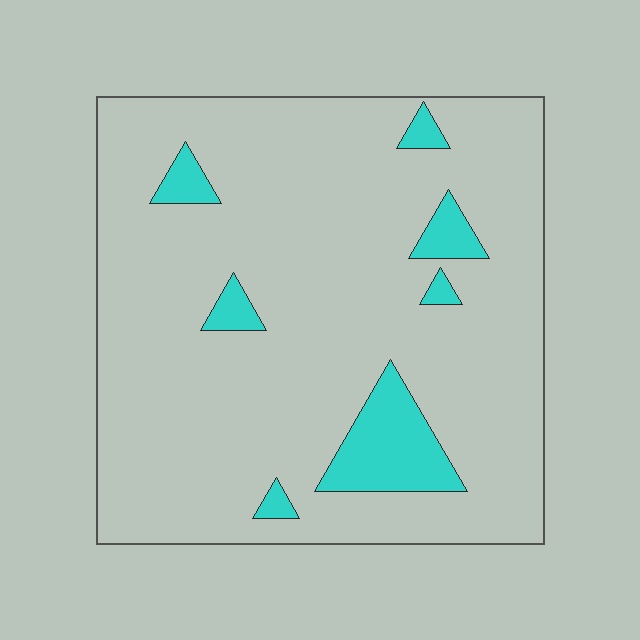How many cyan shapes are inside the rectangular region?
7.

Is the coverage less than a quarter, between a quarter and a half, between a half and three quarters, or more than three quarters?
Less than a quarter.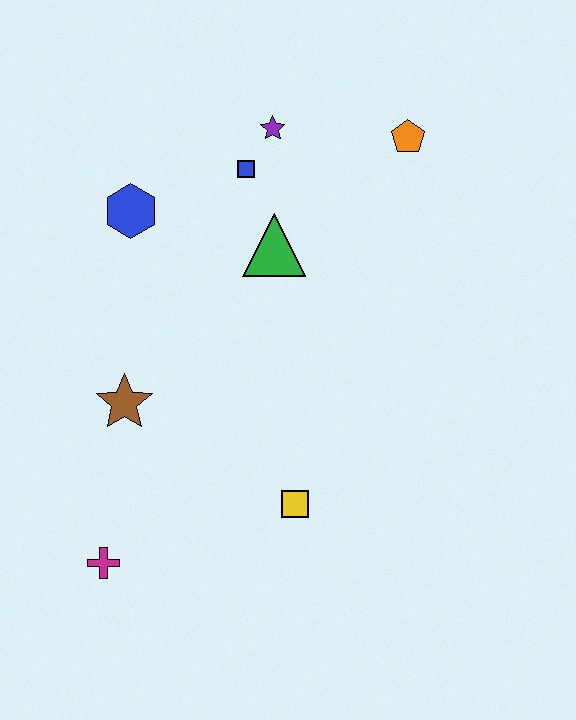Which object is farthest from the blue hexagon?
The magenta cross is farthest from the blue hexagon.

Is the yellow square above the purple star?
No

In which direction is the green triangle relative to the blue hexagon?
The green triangle is to the right of the blue hexagon.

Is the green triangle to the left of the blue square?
No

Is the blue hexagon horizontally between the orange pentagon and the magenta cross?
Yes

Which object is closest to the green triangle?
The blue square is closest to the green triangle.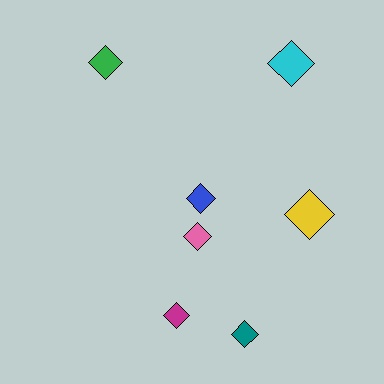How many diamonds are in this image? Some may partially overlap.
There are 7 diamonds.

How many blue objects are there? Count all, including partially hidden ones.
There is 1 blue object.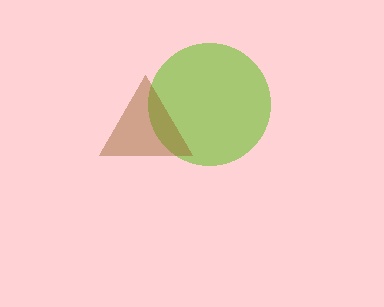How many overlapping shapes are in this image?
There are 2 overlapping shapes in the image.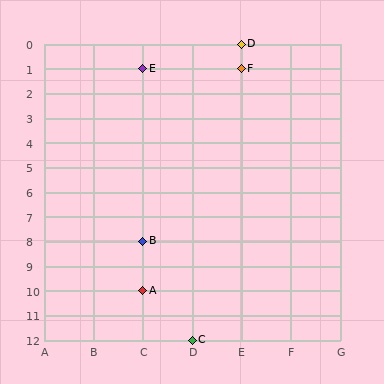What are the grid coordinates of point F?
Point F is at grid coordinates (E, 1).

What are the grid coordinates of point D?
Point D is at grid coordinates (E, 0).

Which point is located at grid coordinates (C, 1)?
Point E is at (C, 1).